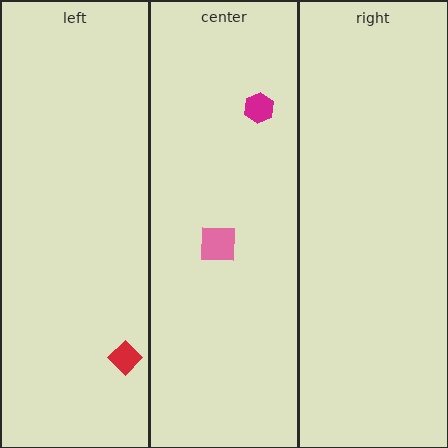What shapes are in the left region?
The red diamond.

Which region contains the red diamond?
The left region.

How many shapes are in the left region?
1.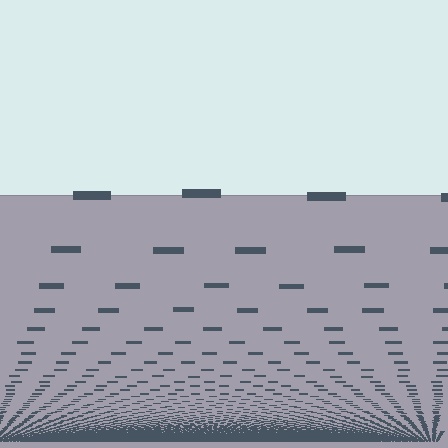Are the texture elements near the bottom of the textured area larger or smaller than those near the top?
Smaller. The gradient is inverted — elements near the bottom are smaller and denser.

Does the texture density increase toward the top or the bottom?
Density increases toward the bottom.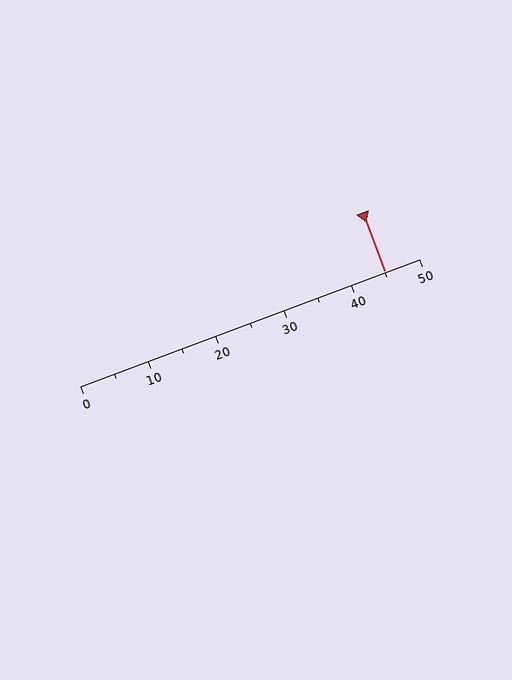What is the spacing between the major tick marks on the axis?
The major ticks are spaced 10 apart.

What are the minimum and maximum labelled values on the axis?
The axis runs from 0 to 50.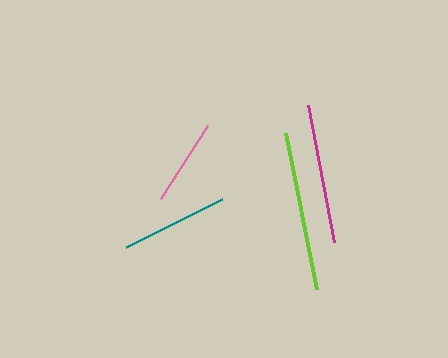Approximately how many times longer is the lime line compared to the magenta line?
The lime line is approximately 1.1 times the length of the magenta line.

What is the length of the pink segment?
The pink segment is approximately 87 pixels long.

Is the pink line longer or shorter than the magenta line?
The magenta line is longer than the pink line.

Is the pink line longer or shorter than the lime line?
The lime line is longer than the pink line.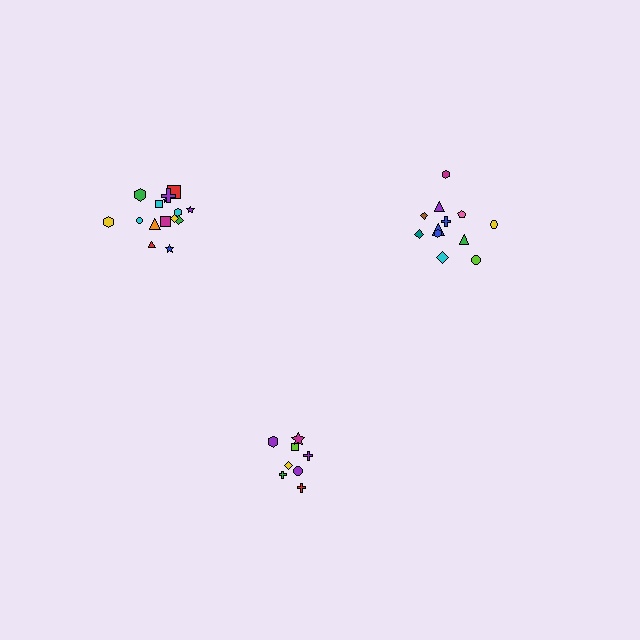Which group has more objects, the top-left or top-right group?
The top-left group.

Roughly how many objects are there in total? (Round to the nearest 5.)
Roughly 35 objects in total.